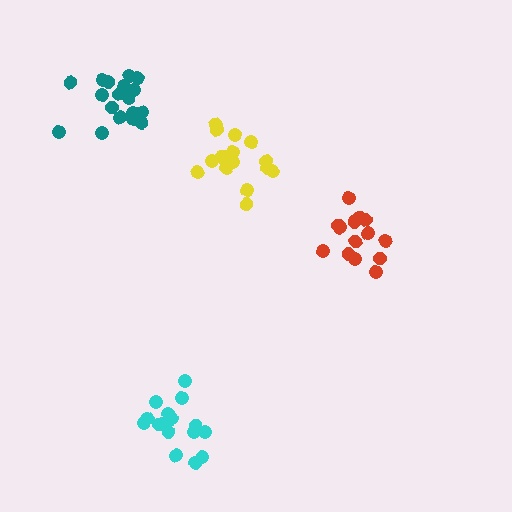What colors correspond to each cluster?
The clusters are colored: red, teal, yellow, cyan.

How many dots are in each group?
Group 1: 15 dots, Group 2: 19 dots, Group 3: 16 dots, Group 4: 16 dots (66 total).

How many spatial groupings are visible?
There are 4 spatial groupings.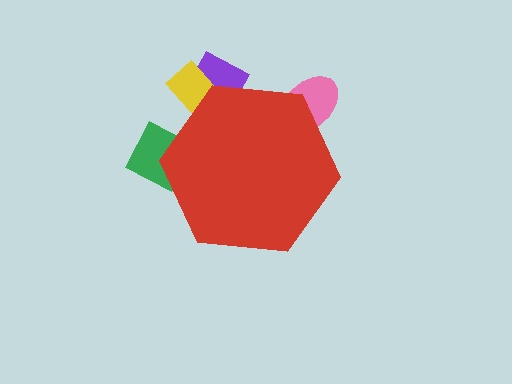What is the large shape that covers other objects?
A red hexagon.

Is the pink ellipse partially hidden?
Yes, the pink ellipse is partially hidden behind the red hexagon.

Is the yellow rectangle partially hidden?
Yes, the yellow rectangle is partially hidden behind the red hexagon.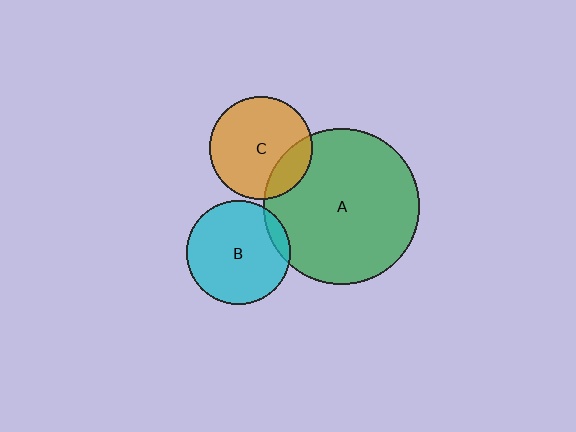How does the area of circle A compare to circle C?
Approximately 2.3 times.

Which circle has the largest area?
Circle A (green).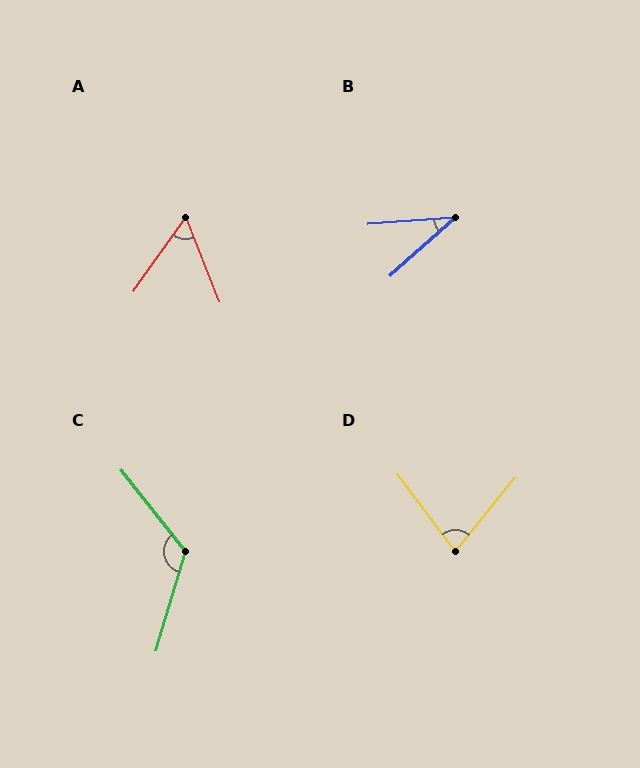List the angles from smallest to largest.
B (37°), A (57°), D (76°), C (125°).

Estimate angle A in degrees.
Approximately 57 degrees.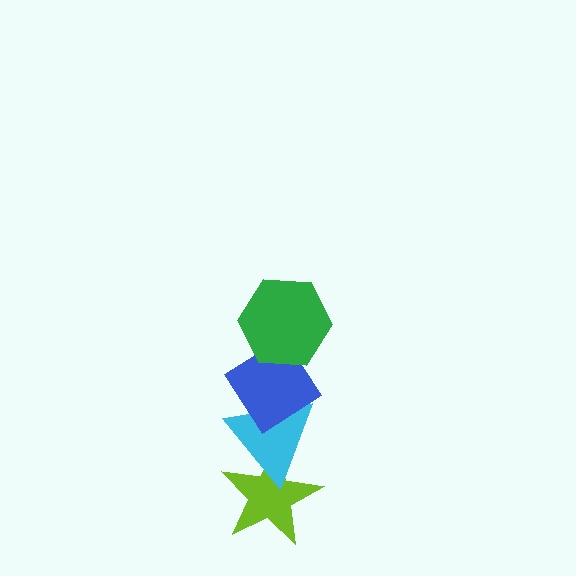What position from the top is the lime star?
The lime star is 4th from the top.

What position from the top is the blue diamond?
The blue diamond is 2nd from the top.